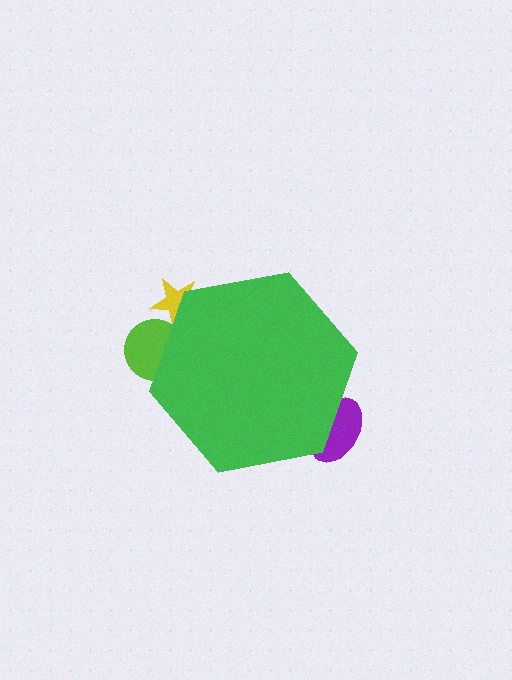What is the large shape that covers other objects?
A green hexagon.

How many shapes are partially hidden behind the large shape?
3 shapes are partially hidden.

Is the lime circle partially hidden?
Yes, the lime circle is partially hidden behind the green hexagon.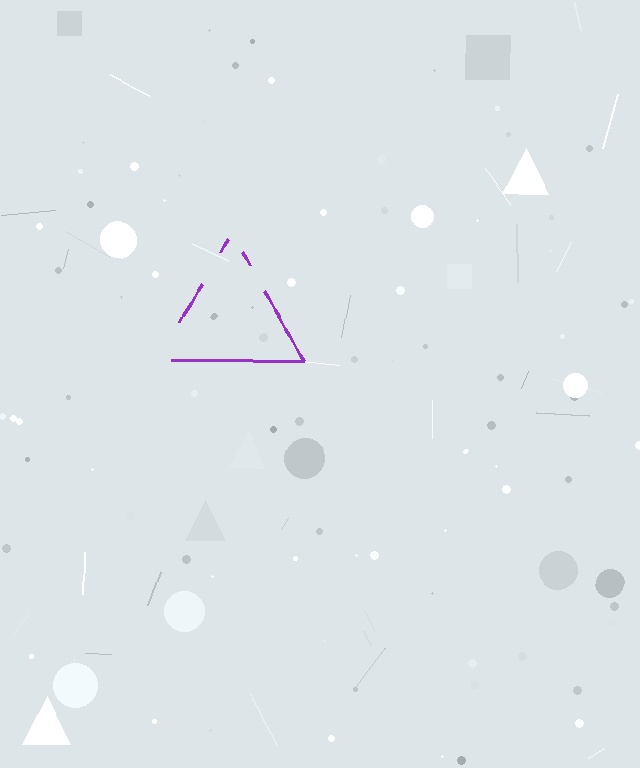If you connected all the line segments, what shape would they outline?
They would outline a triangle.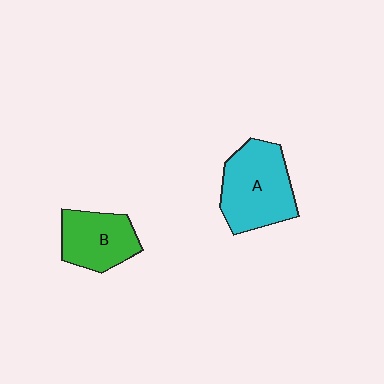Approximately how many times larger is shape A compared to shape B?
Approximately 1.4 times.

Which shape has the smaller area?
Shape B (green).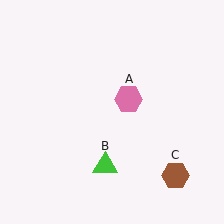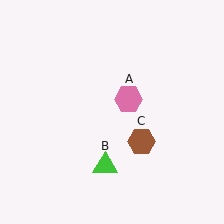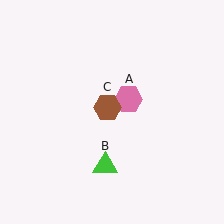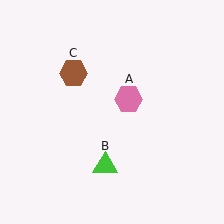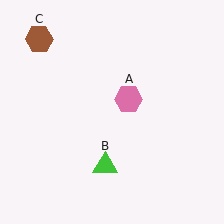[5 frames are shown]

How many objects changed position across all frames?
1 object changed position: brown hexagon (object C).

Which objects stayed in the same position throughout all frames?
Pink hexagon (object A) and green triangle (object B) remained stationary.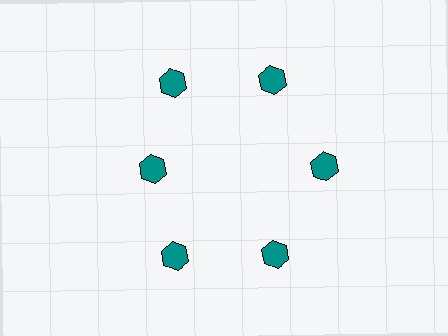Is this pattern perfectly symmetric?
No. The 6 teal hexagons are arranged in a ring, but one element near the 9 o'clock position is pulled inward toward the center, breaking the 6-fold rotational symmetry.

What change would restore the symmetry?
The symmetry would be restored by moving it outward, back onto the ring so that all 6 hexagons sit at equal angles and equal distance from the center.